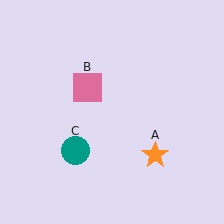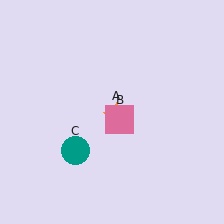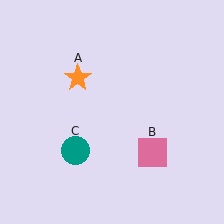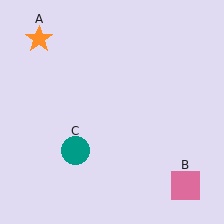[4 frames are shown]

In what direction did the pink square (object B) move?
The pink square (object B) moved down and to the right.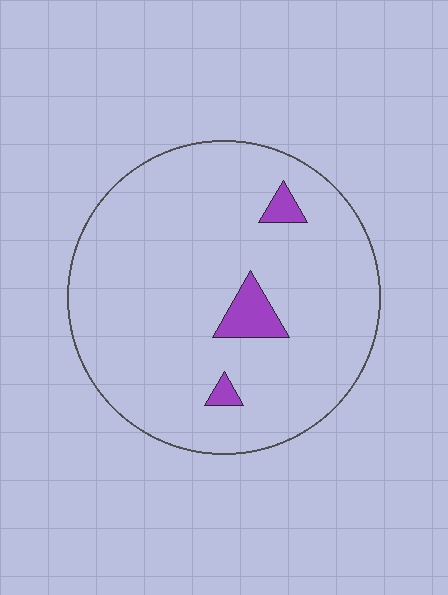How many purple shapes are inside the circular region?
3.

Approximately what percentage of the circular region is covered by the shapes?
Approximately 5%.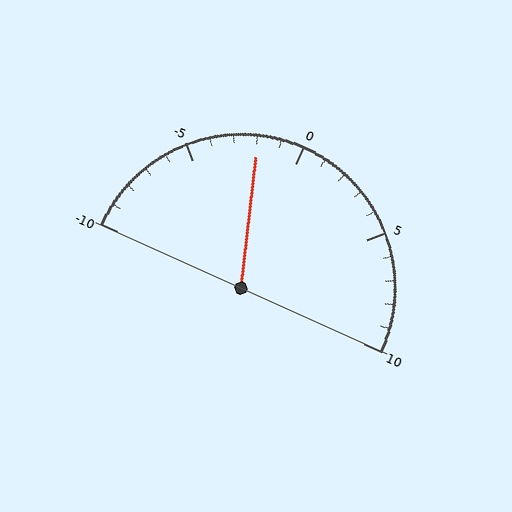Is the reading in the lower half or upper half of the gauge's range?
The reading is in the lower half of the range (-10 to 10).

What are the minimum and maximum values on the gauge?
The gauge ranges from -10 to 10.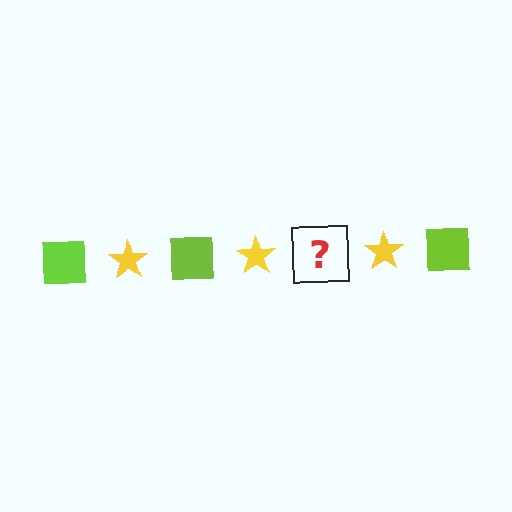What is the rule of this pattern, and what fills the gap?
The rule is that the pattern alternates between lime square and yellow star. The gap should be filled with a lime square.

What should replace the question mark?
The question mark should be replaced with a lime square.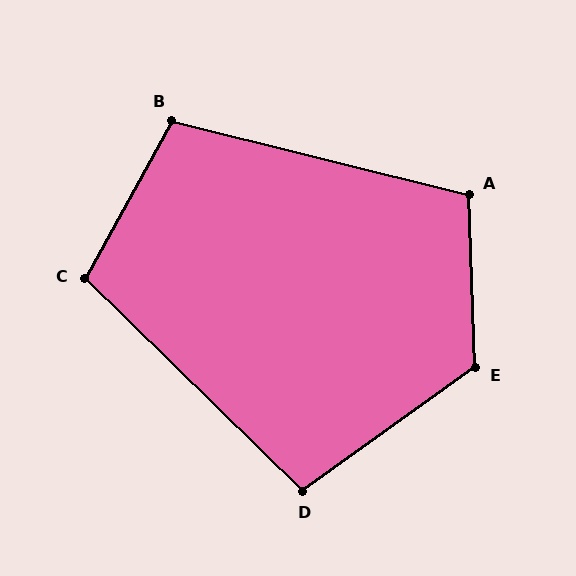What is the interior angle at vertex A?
Approximately 106 degrees (obtuse).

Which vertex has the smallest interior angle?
D, at approximately 100 degrees.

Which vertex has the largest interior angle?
E, at approximately 123 degrees.